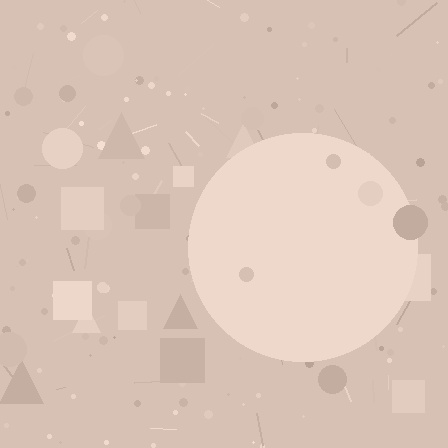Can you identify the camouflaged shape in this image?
The camouflaged shape is a circle.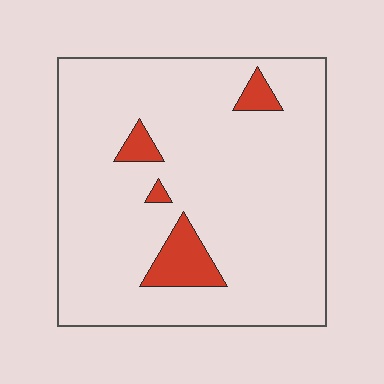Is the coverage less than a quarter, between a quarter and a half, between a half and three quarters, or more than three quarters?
Less than a quarter.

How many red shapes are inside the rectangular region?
4.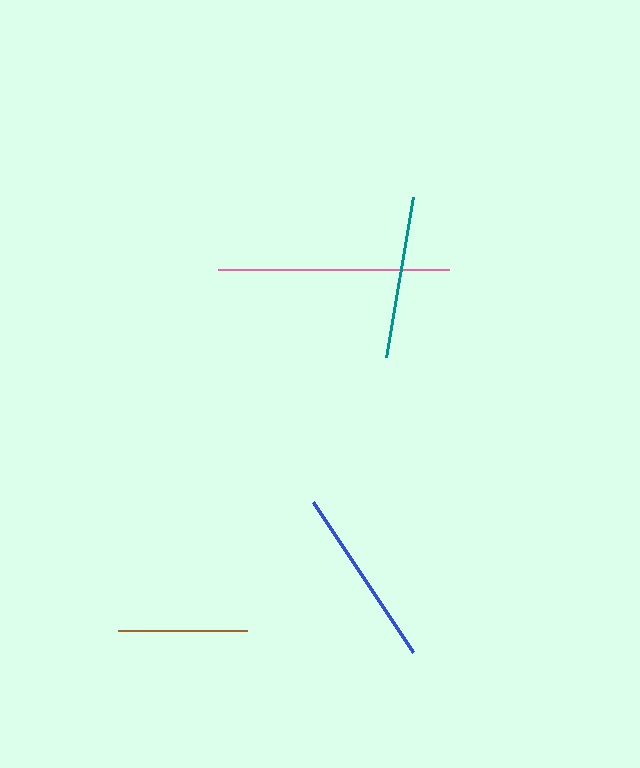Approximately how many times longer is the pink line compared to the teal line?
The pink line is approximately 1.4 times the length of the teal line.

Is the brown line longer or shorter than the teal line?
The teal line is longer than the brown line.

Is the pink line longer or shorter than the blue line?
The pink line is longer than the blue line.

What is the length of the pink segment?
The pink segment is approximately 231 pixels long.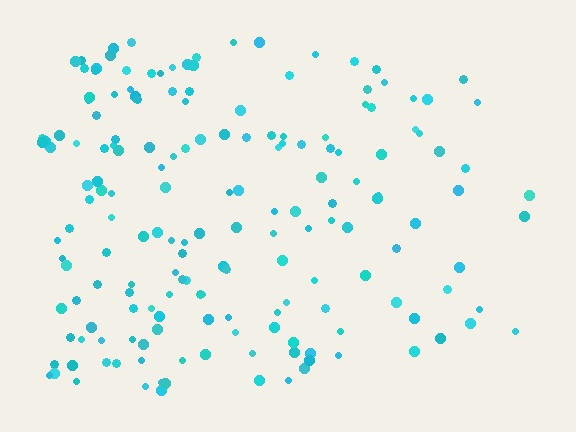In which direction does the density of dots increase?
From right to left, with the left side densest.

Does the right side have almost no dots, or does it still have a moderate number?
Still a moderate number, just noticeably fewer than the left.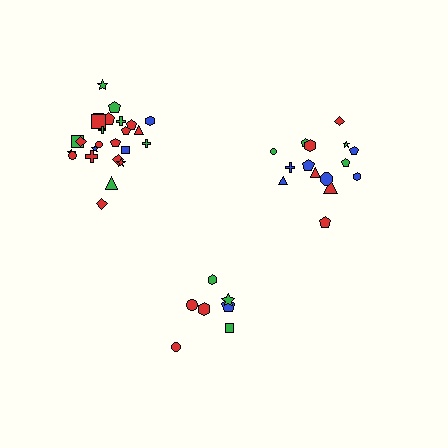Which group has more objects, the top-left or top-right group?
The top-left group.